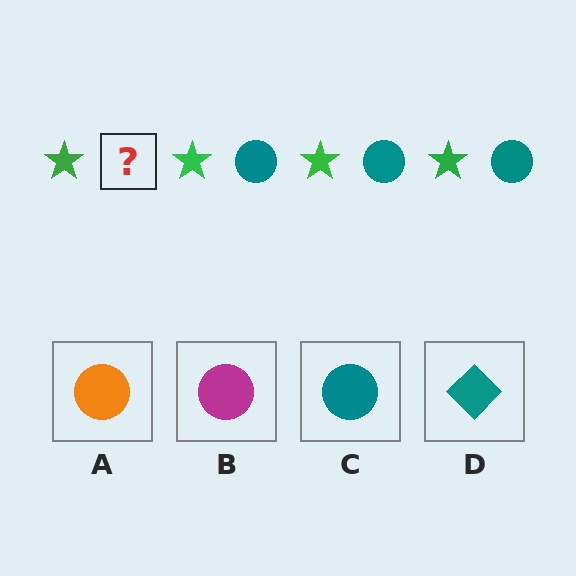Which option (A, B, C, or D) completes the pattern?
C.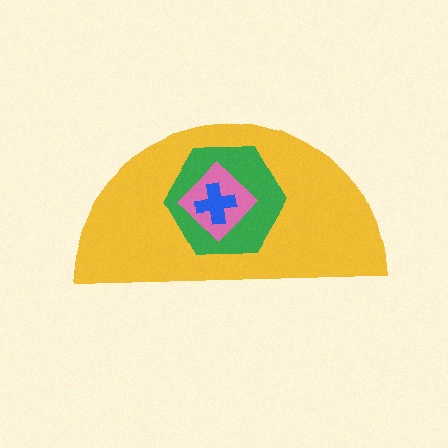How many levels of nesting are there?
4.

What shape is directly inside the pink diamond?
The blue cross.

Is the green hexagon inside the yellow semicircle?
Yes.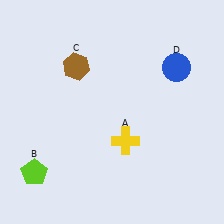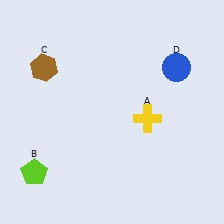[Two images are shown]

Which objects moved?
The objects that moved are: the yellow cross (A), the brown hexagon (C).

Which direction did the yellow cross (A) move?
The yellow cross (A) moved up.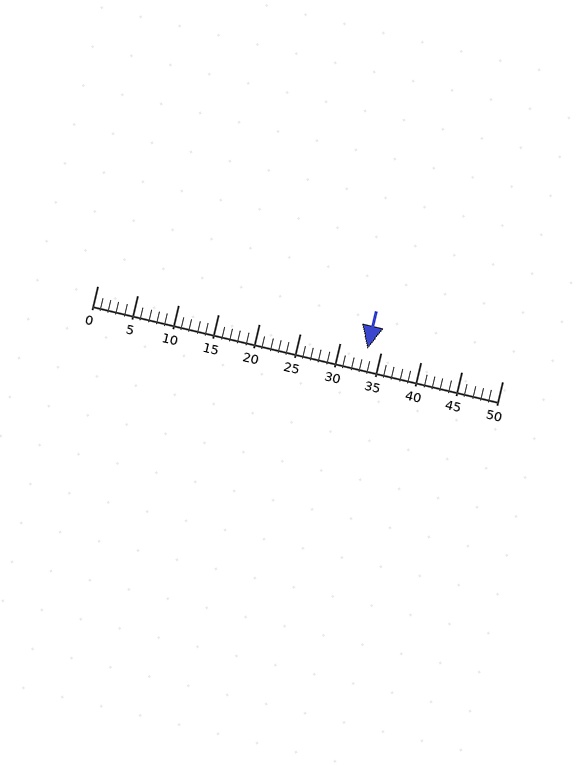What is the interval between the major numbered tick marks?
The major tick marks are spaced 5 units apart.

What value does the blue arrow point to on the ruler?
The blue arrow points to approximately 33.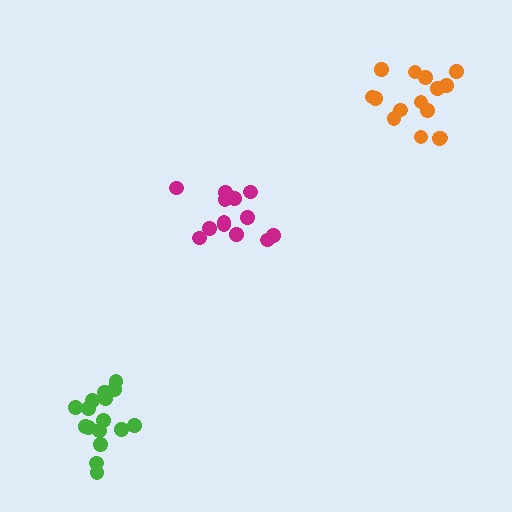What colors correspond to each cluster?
The clusters are colored: green, orange, magenta.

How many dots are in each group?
Group 1: 16 dots, Group 2: 15 dots, Group 3: 13 dots (44 total).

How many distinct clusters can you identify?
There are 3 distinct clusters.